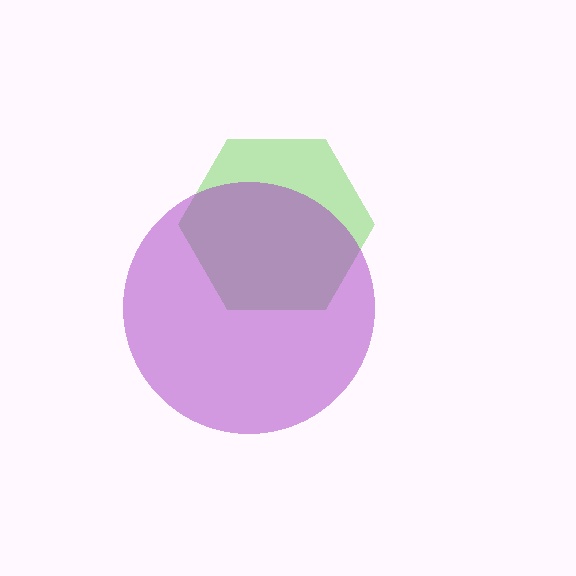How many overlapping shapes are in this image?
There are 2 overlapping shapes in the image.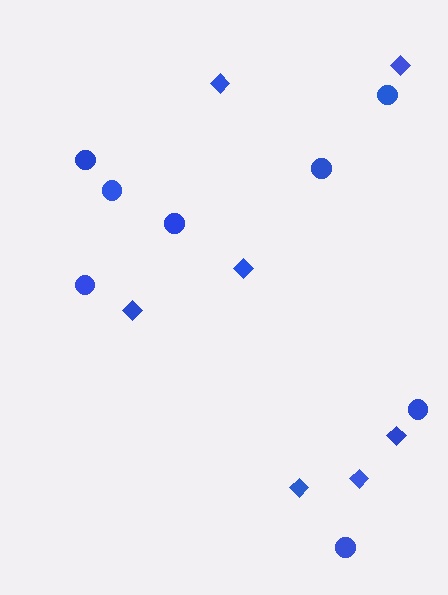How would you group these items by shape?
There are 2 groups: one group of circles (8) and one group of diamonds (7).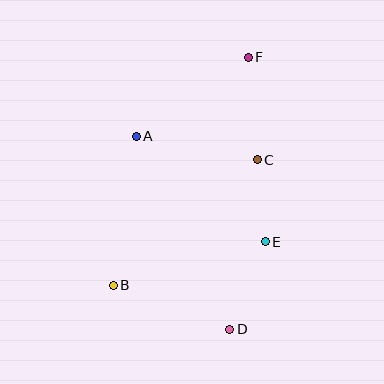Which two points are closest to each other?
Points C and E are closest to each other.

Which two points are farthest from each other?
Points D and F are farthest from each other.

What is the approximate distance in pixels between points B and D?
The distance between B and D is approximately 125 pixels.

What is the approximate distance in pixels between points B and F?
The distance between B and F is approximately 265 pixels.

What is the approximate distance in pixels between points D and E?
The distance between D and E is approximately 94 pixels.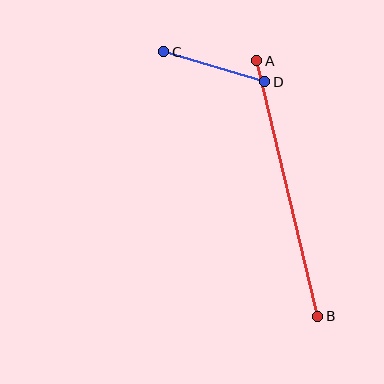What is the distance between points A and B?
The distance is approximately 262 pixels.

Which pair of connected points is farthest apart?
Points A and B are farthest apart.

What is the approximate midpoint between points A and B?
The midpoint is at approximately (287, 189) pixels.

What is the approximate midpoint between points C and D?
The midpoint is at approximately (214, 67) pixels.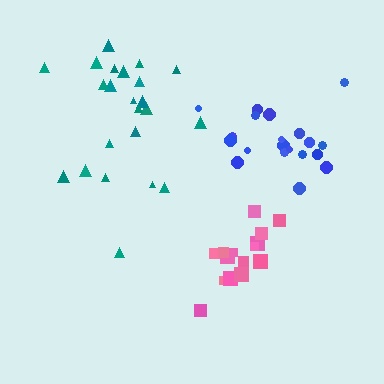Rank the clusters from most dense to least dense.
pink, blue, teal.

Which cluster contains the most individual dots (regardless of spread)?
Teal (23).